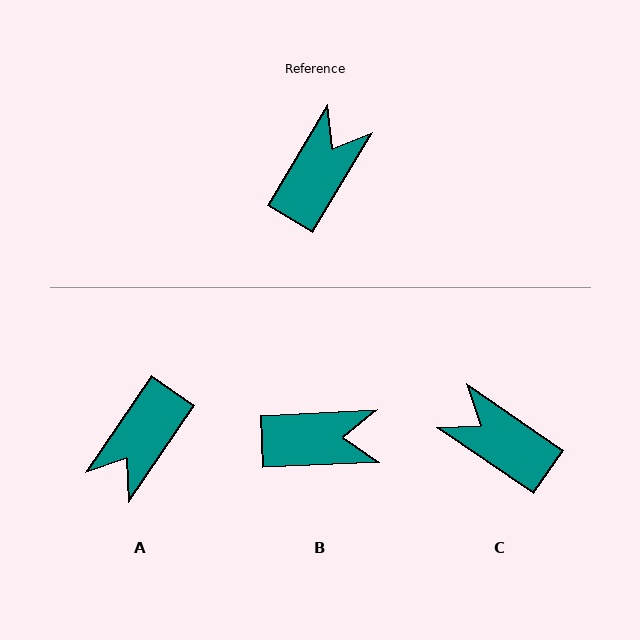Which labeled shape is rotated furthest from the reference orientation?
A, about 177 degrees away.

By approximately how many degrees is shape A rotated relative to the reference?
Approximately 177 degrees counter-clockwise.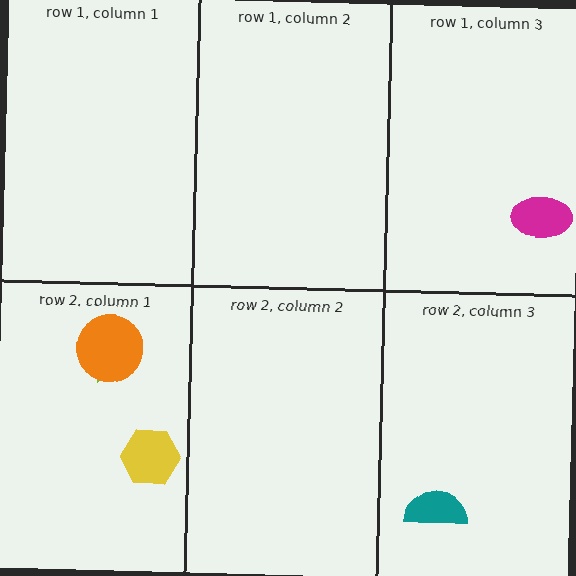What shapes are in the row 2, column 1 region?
The purple rectangle, the yellow hexagon, the lime star, the orange circle.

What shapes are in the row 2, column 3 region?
The teal semicircle.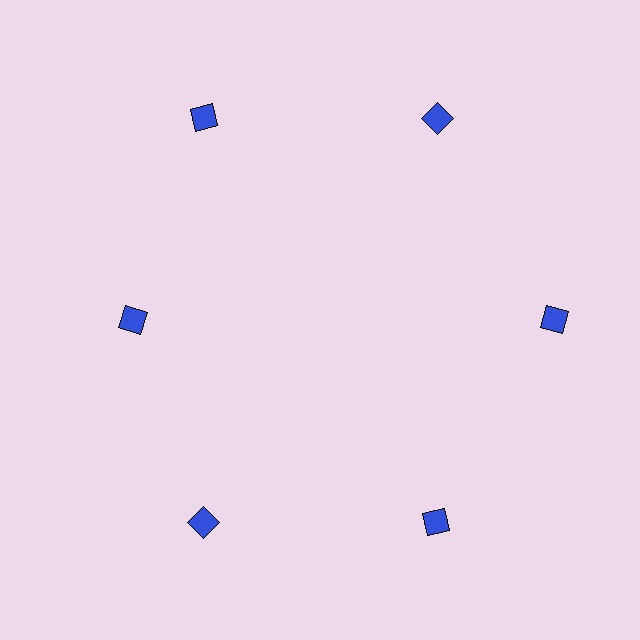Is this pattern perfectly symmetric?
No. The 6 blue squares are arranged in a ring, but one element near the 9 o'clock position is pulled inward toward the center, breaking the 6-fold rotational symmetry.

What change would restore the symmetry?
The symmetry would be restored by moving it outward, back onto the ring so that all 6 squares sit at equal angles and equal distance from the center.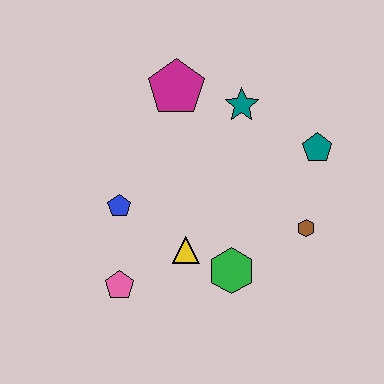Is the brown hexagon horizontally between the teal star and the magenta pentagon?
No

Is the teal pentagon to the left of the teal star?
No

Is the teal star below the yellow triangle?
No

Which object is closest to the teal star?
The magenta pentagon is closest to the teal star.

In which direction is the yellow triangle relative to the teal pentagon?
The yellow triangle is to the left of the teal pentagon.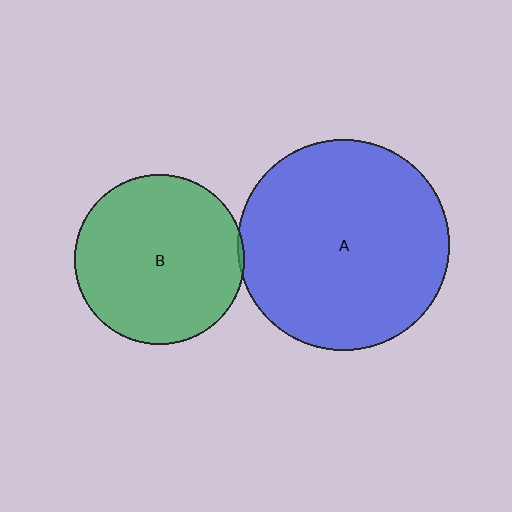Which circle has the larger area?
Circle A (blue).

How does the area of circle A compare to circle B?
Approximately 1.5 times.